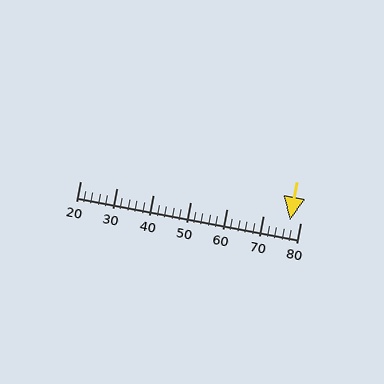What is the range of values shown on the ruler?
The ruler shows values from 20 to 80.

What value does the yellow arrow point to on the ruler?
The yellow arrow points to approximately 77.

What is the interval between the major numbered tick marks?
The major tick marks are spaced 10 units apart.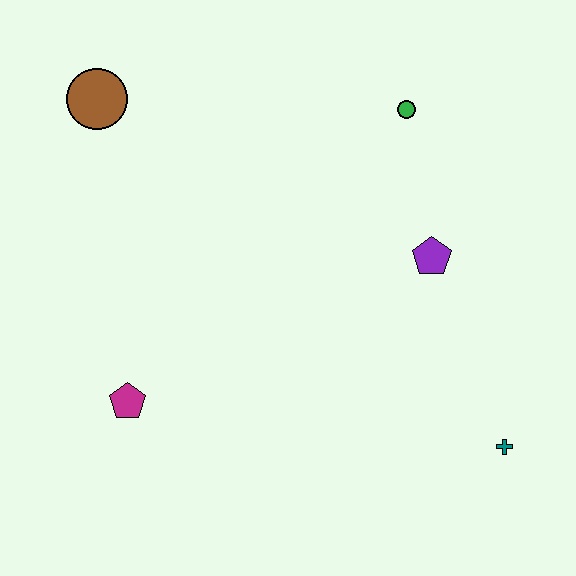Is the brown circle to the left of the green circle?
Yes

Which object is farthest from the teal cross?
The brown circle is farthest from the teal cross.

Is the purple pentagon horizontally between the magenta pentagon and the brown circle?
No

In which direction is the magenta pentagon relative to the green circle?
The magenta pentagon is below the green circle.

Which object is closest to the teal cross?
The purple pentagon is closest to the teal cross.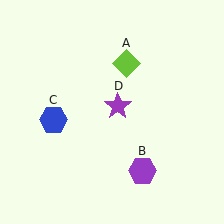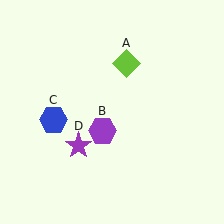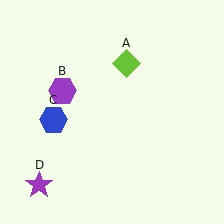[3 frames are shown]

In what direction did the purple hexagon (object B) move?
The purple hexagon (object B) moved up and to the left.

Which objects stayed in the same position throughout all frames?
Lime diamond (object A) and blue hexagon (object C) remained stationary.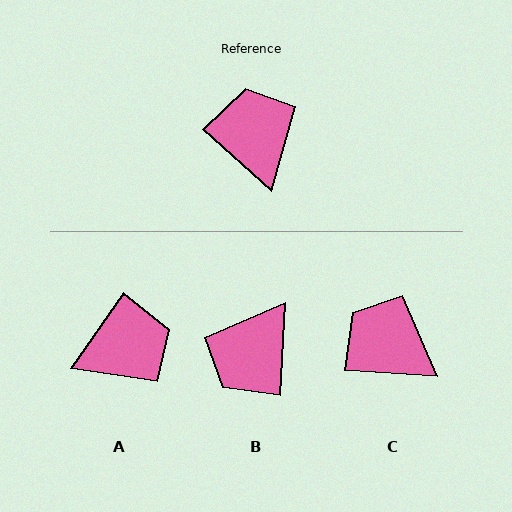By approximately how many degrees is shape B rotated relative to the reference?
Approximately 129 degrees counter-clockwise.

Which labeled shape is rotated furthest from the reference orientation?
B, about 129 degrees away.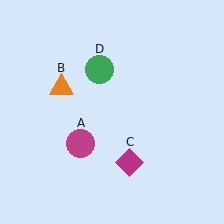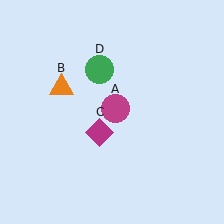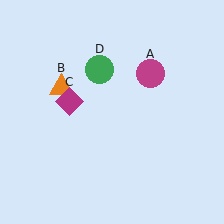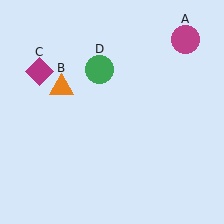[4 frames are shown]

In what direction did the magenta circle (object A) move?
The magenta circle (object A) moved up and to the right.